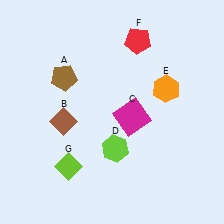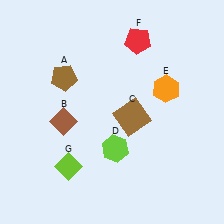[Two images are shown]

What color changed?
The square (C) changed from magenta in Image 1 to brown in Image 2.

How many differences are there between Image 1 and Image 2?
There is 1 difference between the two images.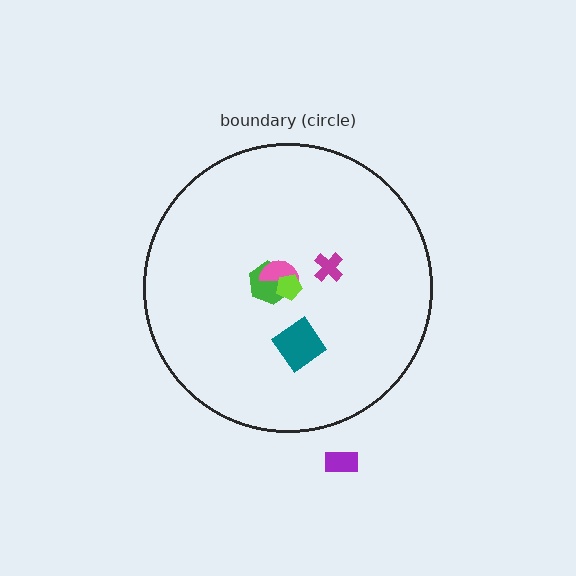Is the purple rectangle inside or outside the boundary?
Outside.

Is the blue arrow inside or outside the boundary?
Inside.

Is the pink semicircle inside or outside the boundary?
Inside.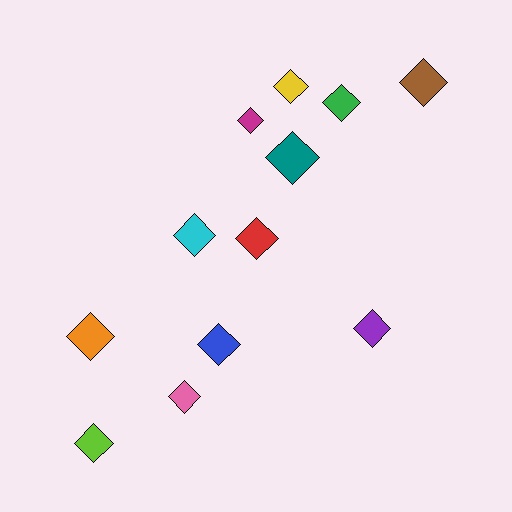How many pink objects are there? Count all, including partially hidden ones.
There is 1 pink object.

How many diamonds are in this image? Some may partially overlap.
There are 12 diamonds.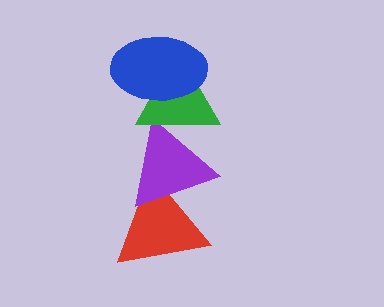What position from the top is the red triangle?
The red triangle is 4th from the top.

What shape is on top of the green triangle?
The blue ellipse is on top of the green triangle.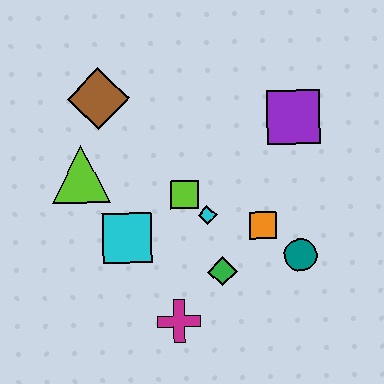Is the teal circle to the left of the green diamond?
No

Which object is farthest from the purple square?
The magenta cross is farthest from the purple square.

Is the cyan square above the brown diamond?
No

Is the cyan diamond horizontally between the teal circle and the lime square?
Yes